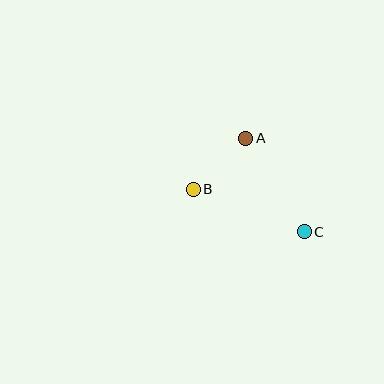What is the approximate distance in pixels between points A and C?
The distance between A and C is approximately 111 pixels.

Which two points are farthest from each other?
Points B and C are farthest from each other.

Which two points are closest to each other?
Points A and B are closest to each other.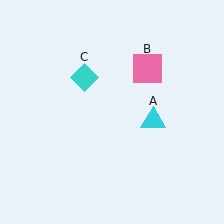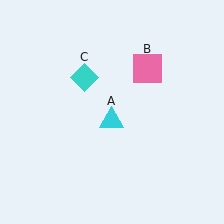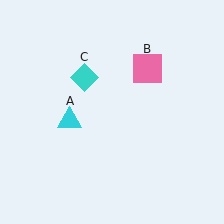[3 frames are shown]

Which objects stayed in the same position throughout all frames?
Pink square (object B) and cyan diamond (object C) remained stationary.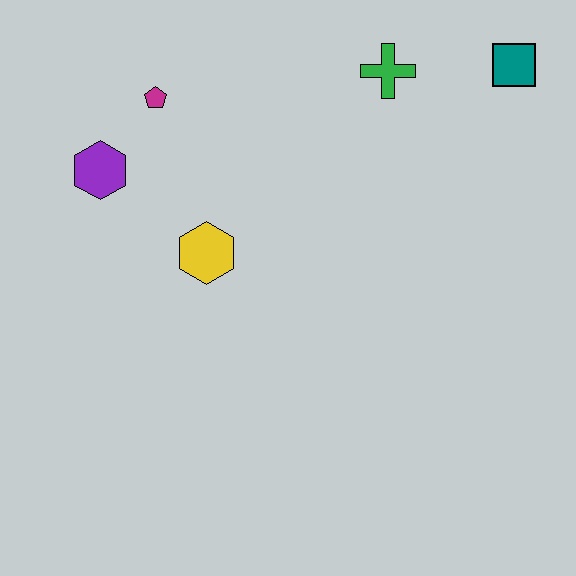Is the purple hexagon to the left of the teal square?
Yes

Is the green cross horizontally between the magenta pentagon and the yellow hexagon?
No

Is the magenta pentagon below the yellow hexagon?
No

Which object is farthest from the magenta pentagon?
The teal square is farthest from the magenta pentagon.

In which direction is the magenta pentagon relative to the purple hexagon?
The magenta pentagon is above the purple hexagon.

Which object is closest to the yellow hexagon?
The purple hexagon is closest to the yellow hexagon.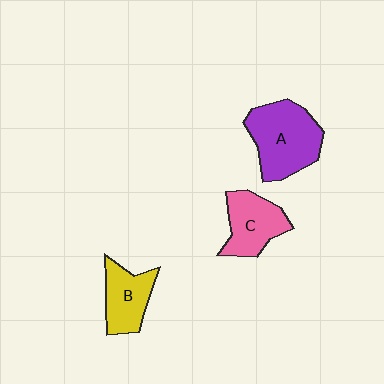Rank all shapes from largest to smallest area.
From largest to smallest: A (purple), C (pink), B (yellow).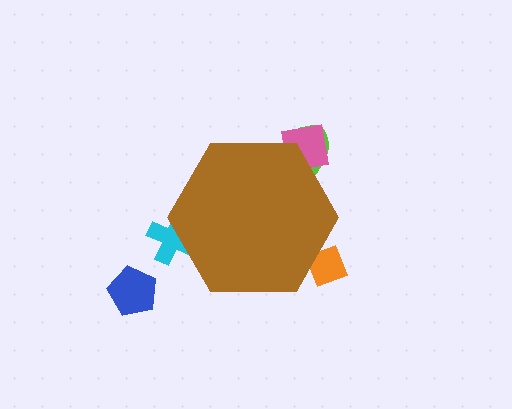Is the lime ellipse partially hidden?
Yes, the lime ellipse is partially hidden behind the brown hexagon.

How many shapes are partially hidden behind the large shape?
4 shapes are partially hidden.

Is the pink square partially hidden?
Yes, the pink square is partially hidden behind the brown hexagon.